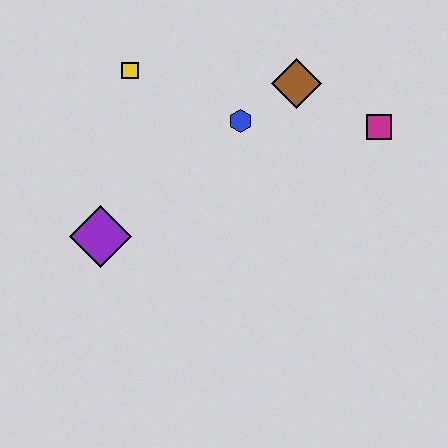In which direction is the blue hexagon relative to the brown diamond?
The blue hexagon is to the left of the brown diamond.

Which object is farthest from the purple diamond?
The magenta square is farthest from the purple diamond.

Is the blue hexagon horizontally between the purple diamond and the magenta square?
Yes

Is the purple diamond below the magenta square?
Yes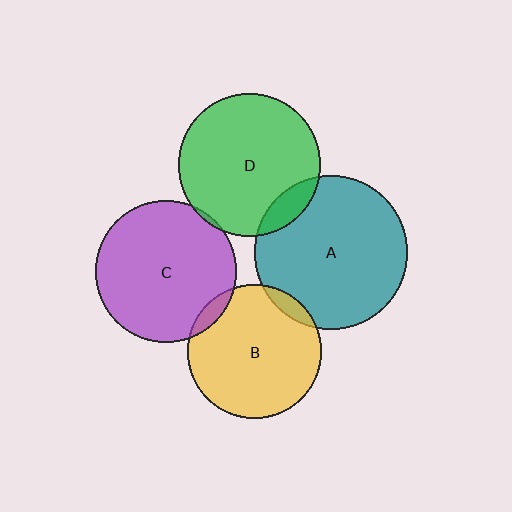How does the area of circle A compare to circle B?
Approximately 1.3 times.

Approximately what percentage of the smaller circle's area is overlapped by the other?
Approximately 10%.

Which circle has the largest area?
Circle A (teal).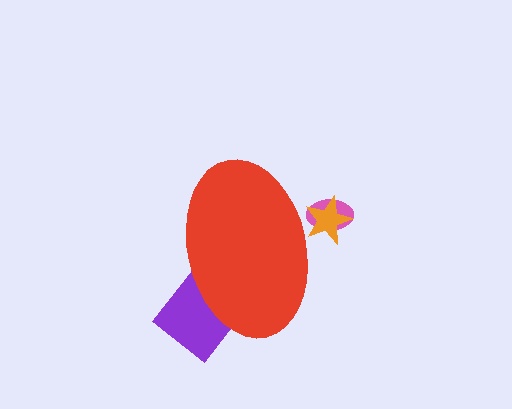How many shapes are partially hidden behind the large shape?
3 shapes are partially hidden.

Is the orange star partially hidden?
Yes, the orange star is partially hidden behind the red ellipse.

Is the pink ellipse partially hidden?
Yes, the pink ellipse is partially hidden behind the red ellipse.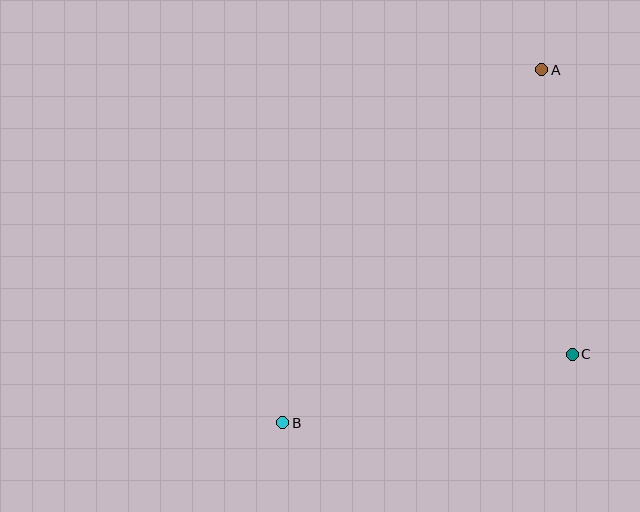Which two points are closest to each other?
Points A and C are closest to each other.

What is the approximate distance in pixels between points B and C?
The distance between B and C is approximately 297 pixels.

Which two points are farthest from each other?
Points A and B are farthest from each other.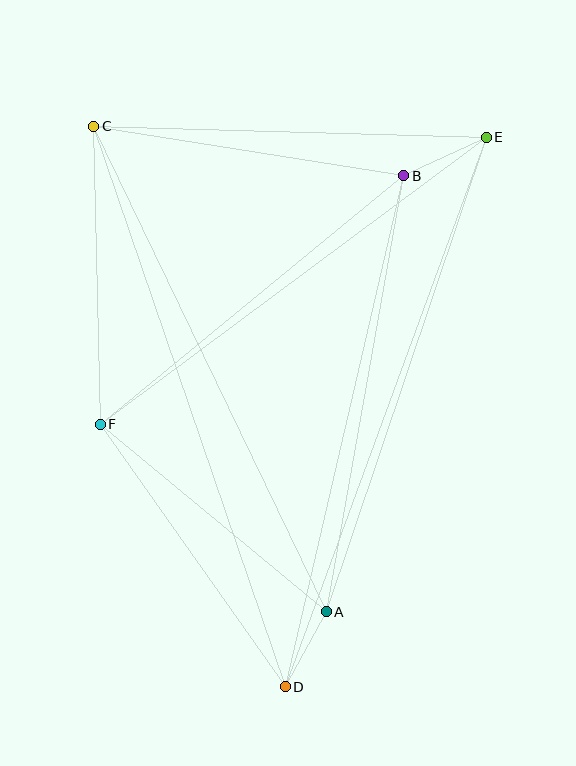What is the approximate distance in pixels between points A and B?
The distance between A and B is approximately 443 pixels.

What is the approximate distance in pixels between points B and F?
The distance between B and F is approximately 392 pixels.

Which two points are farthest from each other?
Points C and D are farthest from each other.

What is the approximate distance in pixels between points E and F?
The distance between E and F is approximately 481 pixels.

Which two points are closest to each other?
Points A and D are closest to each other.